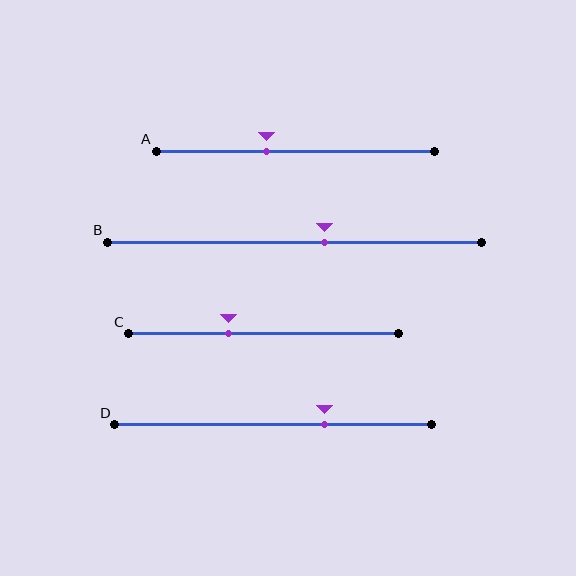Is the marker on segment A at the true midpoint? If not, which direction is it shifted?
No, the marker on segment A is shifted to the left by about 10% of the segment length.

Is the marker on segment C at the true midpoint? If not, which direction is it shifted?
No, the marker on segment C is shifted to the left by about 13% of the segment length.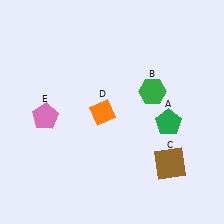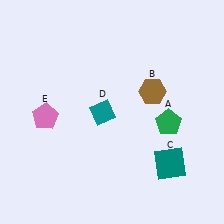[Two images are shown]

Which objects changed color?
B changed from green to brown. C changed from brown to teal. D changed from orange to teal.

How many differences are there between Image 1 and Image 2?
There are 3 differences between the two images.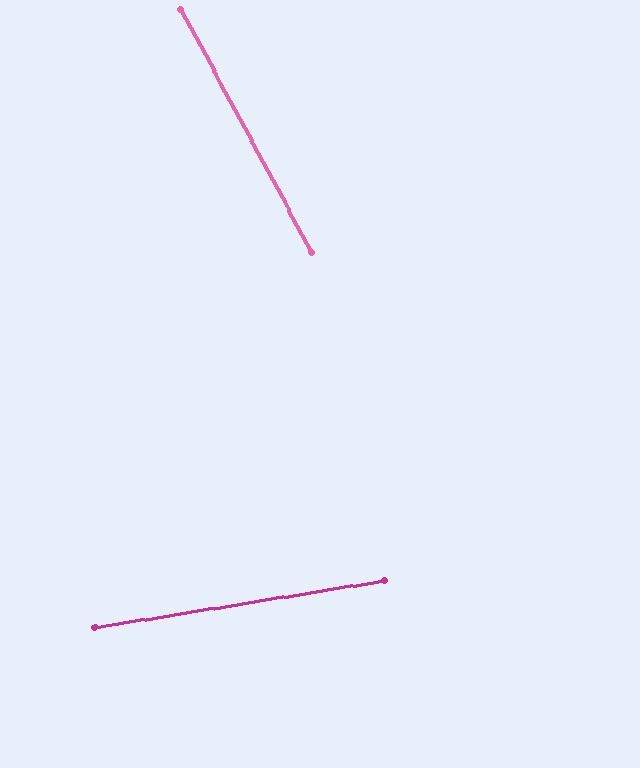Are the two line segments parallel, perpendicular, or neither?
Neither parallel nor perpendicular — they differ by about 71°.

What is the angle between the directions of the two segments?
Approximately 71 degrees.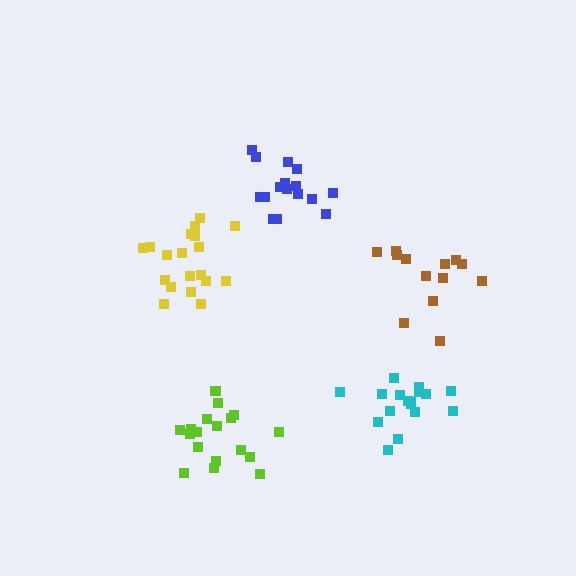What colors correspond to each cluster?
The clusters are colored: blue, brown, lime, cyan, yellow.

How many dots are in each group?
Group 1: 16 dots, Group 2: 13 dots, Group 3: 18 dots, Group 4: 17 dots, Group 5: 19 dots (83 total).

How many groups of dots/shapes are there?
There are 5 groups.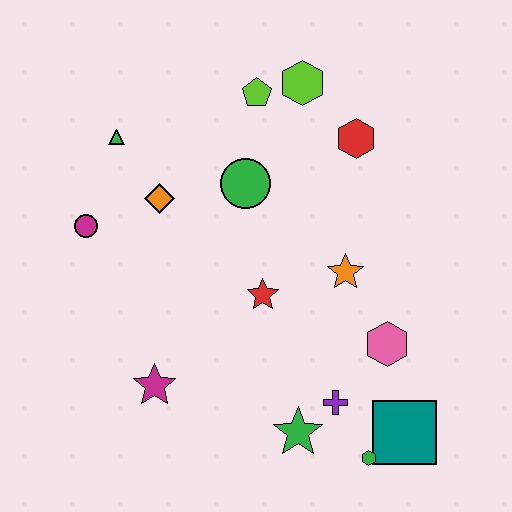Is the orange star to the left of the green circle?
No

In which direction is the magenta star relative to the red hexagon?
The magenta star is below the red hexagon.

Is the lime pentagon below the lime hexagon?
Yes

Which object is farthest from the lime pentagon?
The green hexagon is farthest from the lime pentagon.